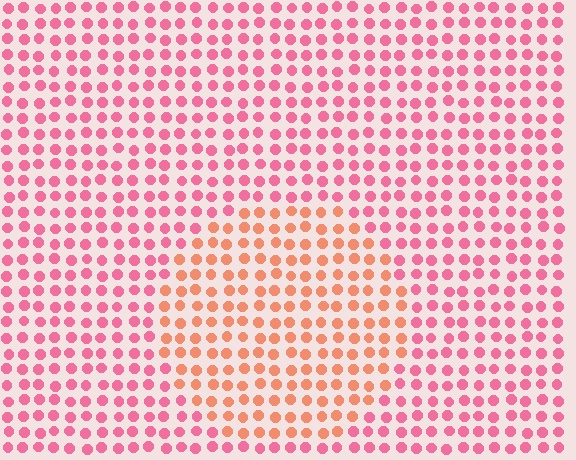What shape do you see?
I see a circle.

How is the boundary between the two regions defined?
The boundary is defined purely by a slight shift in hue (about 35 degrees). Spacing, size, and orientation are identical on both sides.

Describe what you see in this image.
The image is filled with small pink elements in a uniform arrangement. A circle-shaped region is visible where the elements are tinted to a slightly different hue, forming a subtle color boundary.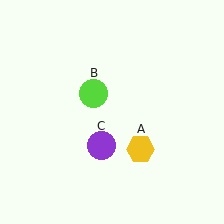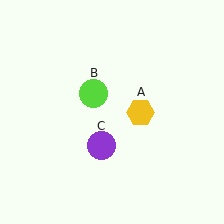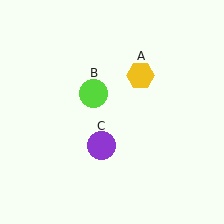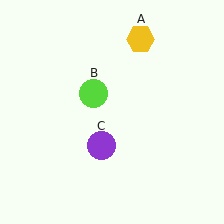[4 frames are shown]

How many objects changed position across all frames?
1 object changed position: yellow hexagon (object A).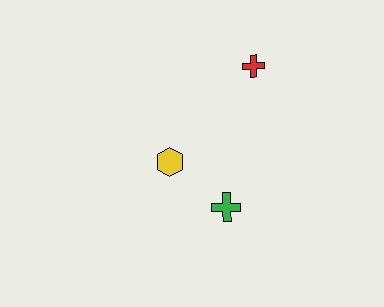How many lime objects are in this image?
There are no lime objects.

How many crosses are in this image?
There are 2 crosses.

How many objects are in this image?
There are 3 objects.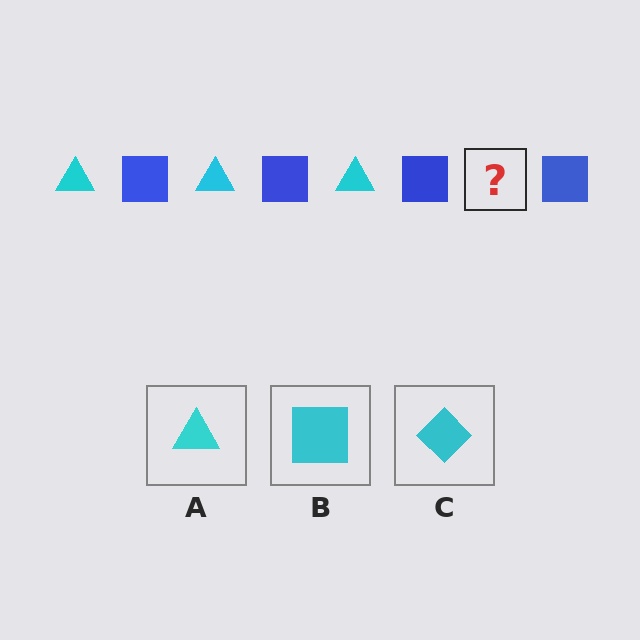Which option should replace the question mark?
Option A.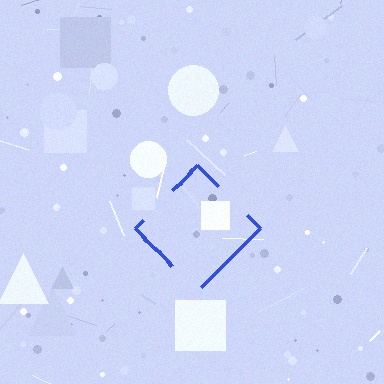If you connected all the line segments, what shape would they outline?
They would outline a diamond.